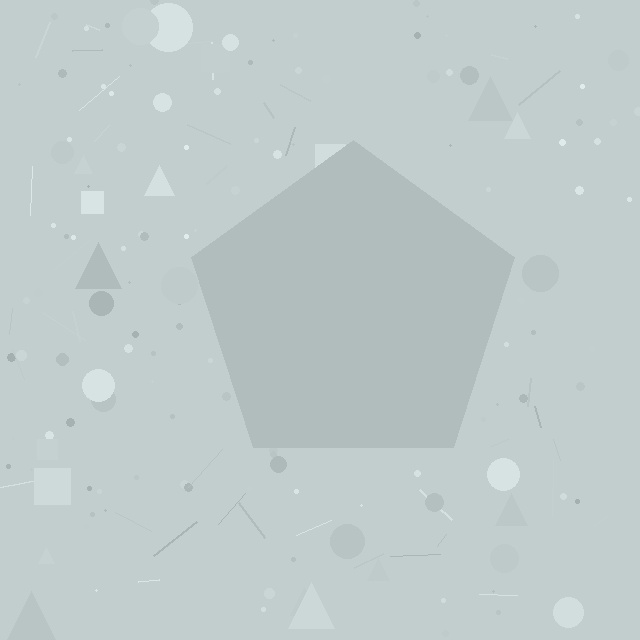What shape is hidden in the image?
A pentagon is hidden in the image.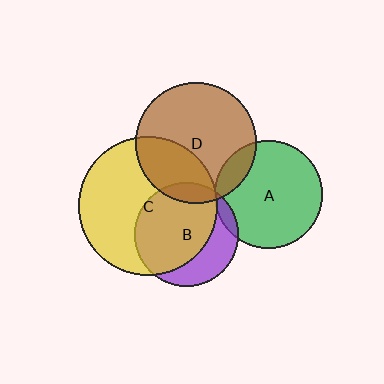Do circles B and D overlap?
Yes.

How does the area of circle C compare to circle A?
Approximately 1.6 times.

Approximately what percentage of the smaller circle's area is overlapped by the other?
Approximately 10%.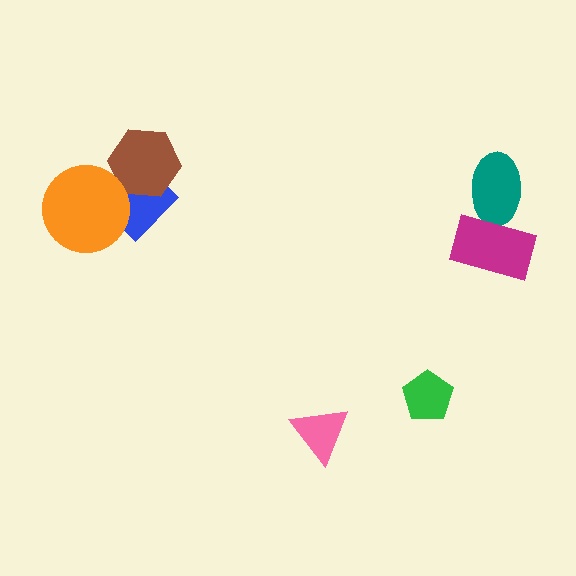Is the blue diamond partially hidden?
Yes, it is partially covered by another shape.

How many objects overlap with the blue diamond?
2 objects overlap with the blue diamond.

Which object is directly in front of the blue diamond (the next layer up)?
The brown hexagon is directly in front of the blue diamond.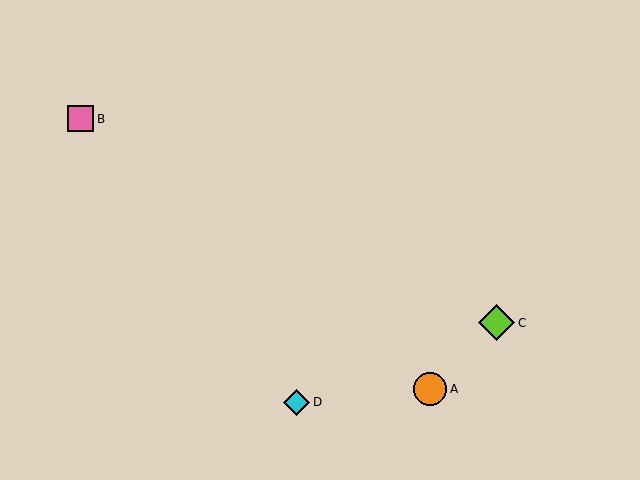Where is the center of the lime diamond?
The center of the lime diamond is at (497, 323).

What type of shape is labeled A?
Shape A is an orange circle.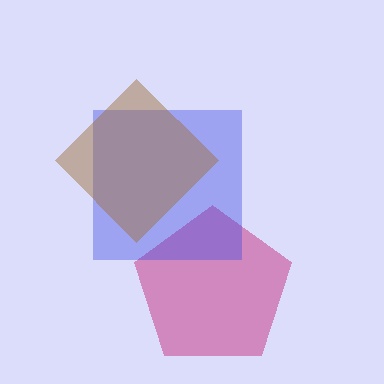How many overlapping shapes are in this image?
There are 3 overlapping shapes in the image.